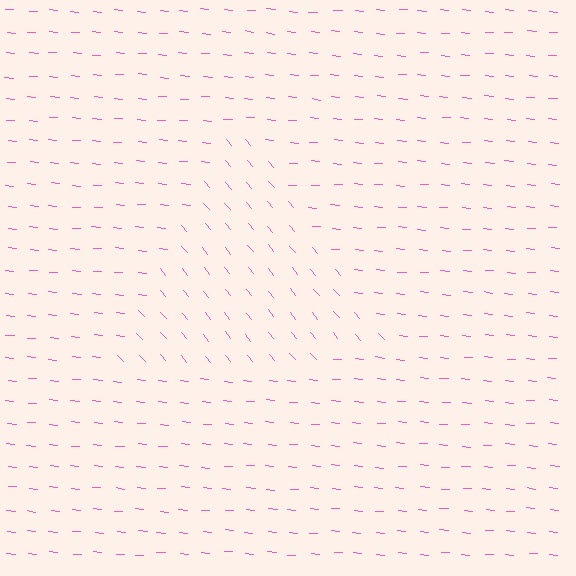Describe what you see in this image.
The image is filled with small pink line segments. A triangle region in the image has lines oriented differently from the surrounding lines, creating a visible texture boundary.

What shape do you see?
I see a triangle.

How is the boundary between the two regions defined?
The boundary is defined purely by a change in line orientation (approximately 45 degrees difference). All lines are the same color and thickness.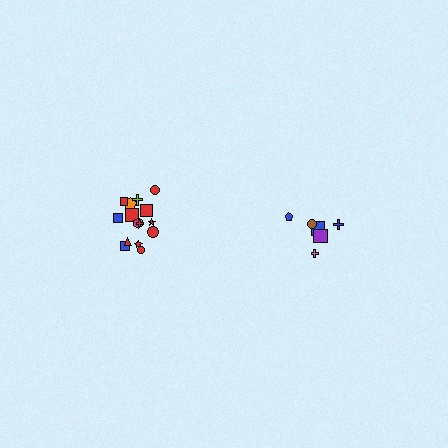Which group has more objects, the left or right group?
The left group.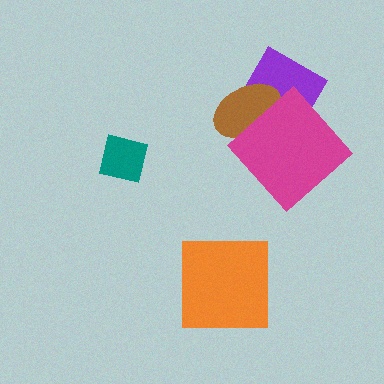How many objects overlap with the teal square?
0 objects overlap with the teal square.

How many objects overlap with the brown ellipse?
2 objects overlap with the brown ellipse.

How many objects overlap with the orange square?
0 objects overlap with the orange square.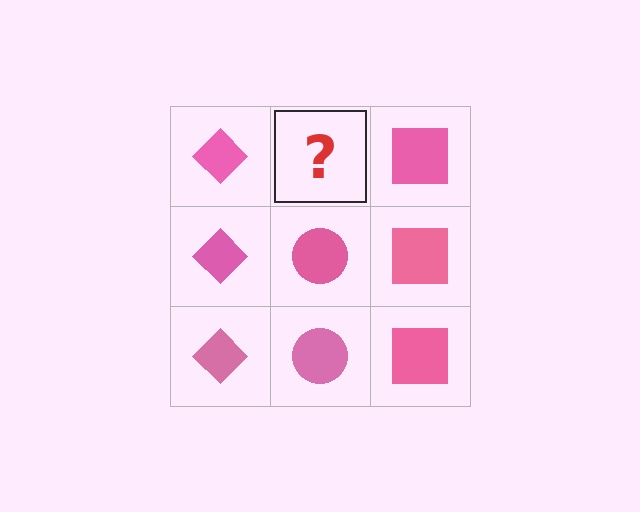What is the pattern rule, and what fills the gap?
The rule is that each column has a consistent shape. The gap should be filled with a pink circle.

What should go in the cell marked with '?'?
The missing cell should contain a pink circle.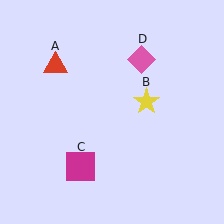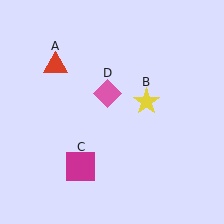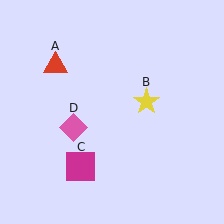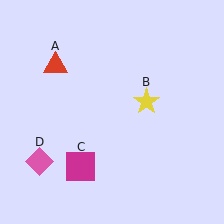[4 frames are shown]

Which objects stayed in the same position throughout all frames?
Red triangle (object A) and yellow star (object B) and magenta square (object C) remained stationary.